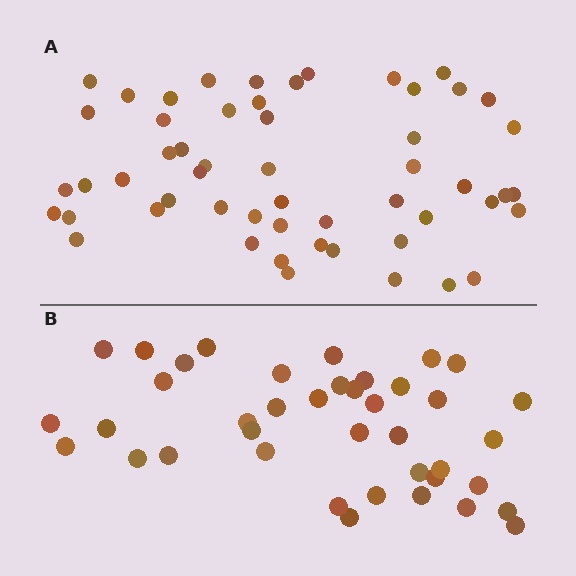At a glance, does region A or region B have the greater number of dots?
Region A (the top region) has more dots.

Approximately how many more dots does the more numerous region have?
Region A has approximately 15 more dots than region B.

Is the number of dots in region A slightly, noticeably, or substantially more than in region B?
Region A has noticeably more, but not dramatically so. The ratio is roughly 1.4 to 1.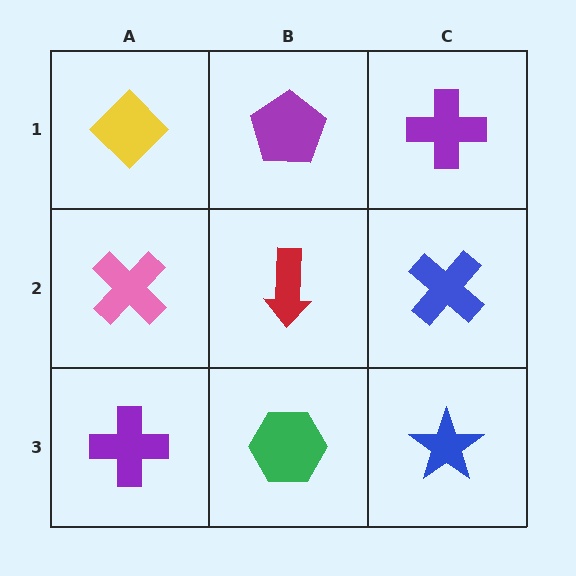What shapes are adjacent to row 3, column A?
A pink cross (row 2, column A), a green hexagon (row 3, column B).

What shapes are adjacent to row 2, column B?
A purple pentagon (row 1, column B), a green hexagon (row 3, column B), a pink cross (row 2, column A), a blue cross (row 2, column C).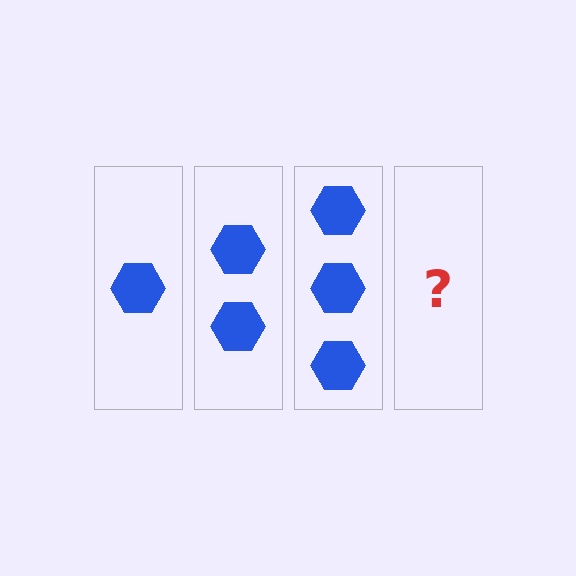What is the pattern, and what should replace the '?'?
The pattern is that each step adds one more hexagon. The '?' should be 4 hexagons.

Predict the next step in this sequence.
The next step is 4 hexagons.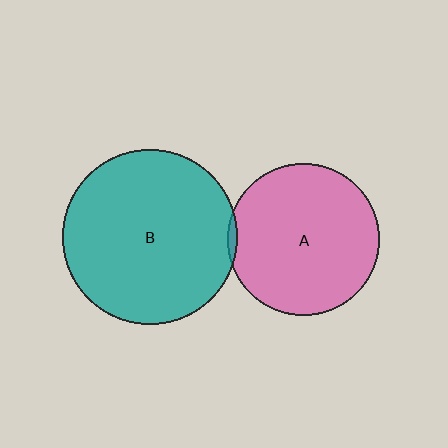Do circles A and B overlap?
Yes.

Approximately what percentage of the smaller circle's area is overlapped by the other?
Approximately 5%.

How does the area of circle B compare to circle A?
Approximately 1.3 times.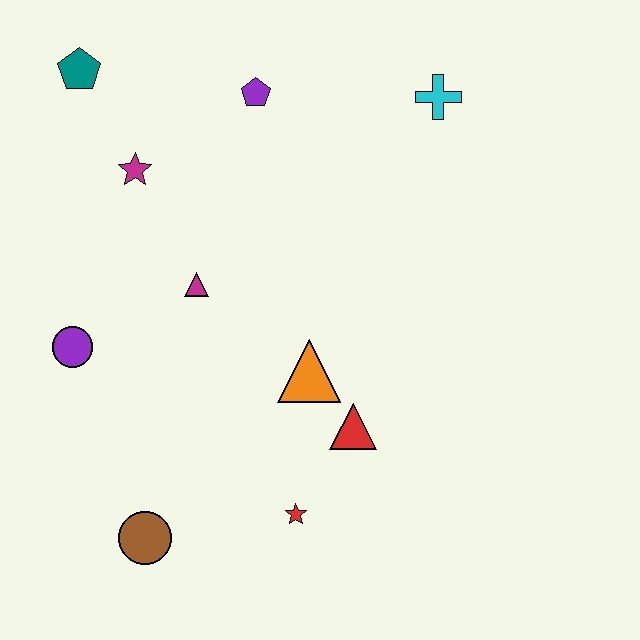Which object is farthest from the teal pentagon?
The red star is farthest from the teal pentagon.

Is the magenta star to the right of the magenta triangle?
No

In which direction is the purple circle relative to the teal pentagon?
The purple circle is below the teal pentagon.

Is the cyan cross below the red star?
No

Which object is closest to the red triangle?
The orange triangle is closest to the red triangle.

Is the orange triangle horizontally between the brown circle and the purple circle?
No